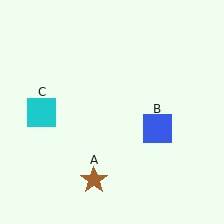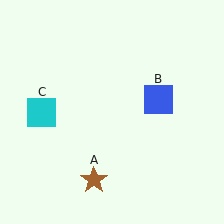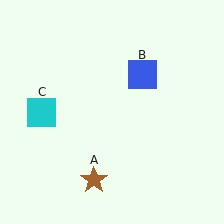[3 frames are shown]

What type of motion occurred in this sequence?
The blue square (object B) rotated counterclockwise around the center of the scene.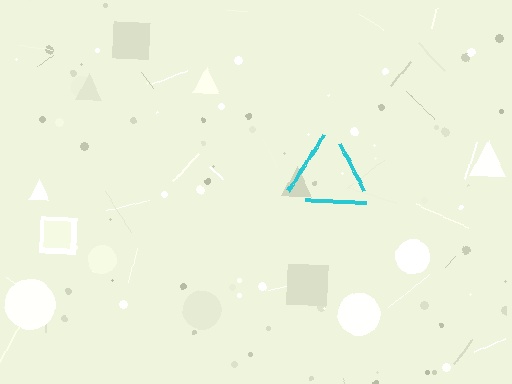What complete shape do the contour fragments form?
The contour fragments form a triangle.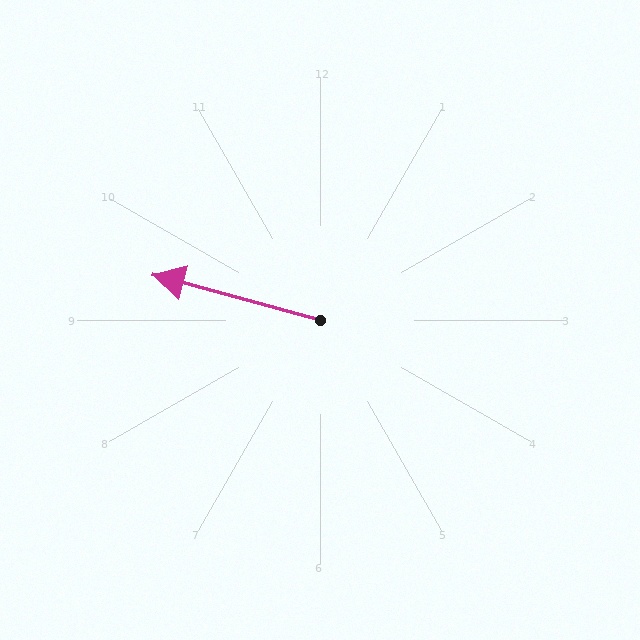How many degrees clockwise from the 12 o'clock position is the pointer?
Approximately 285 degrees.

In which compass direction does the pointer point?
West.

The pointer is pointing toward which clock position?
Roughly 10 o'clock.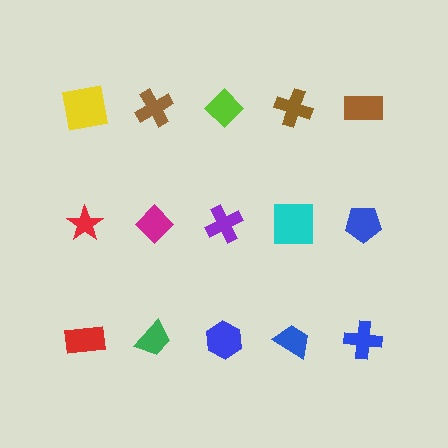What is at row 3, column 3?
A blue hexagon.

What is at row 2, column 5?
A blue pentagon.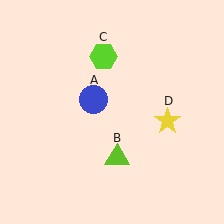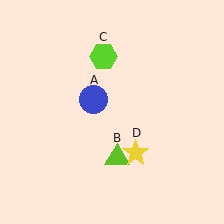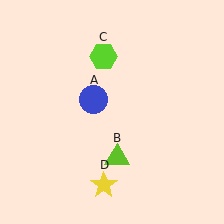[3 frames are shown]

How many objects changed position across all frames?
1 object changed position: yellow star (object D).